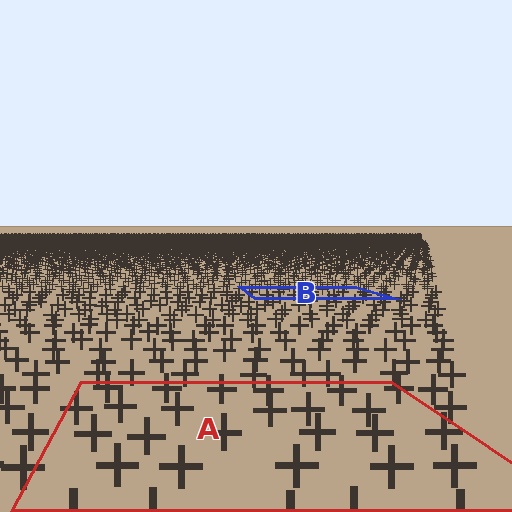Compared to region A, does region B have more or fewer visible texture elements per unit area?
Region B has more texture elements per unit area — they are packed more densely because it is farther away.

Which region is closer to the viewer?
Region A is closer. The texture elements there are larger and more spread out.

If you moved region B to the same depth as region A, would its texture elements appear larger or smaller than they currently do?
They would appear larger. At a closer depth, the same texture elements are projected at a bigger on-screen size.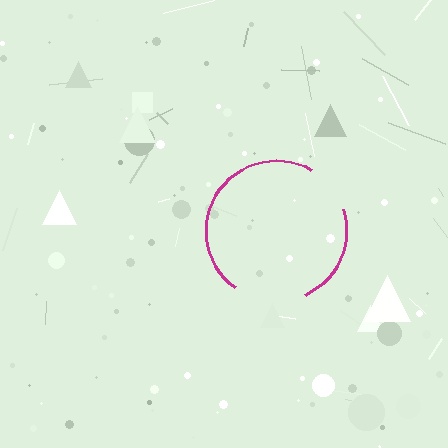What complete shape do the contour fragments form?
The contour fragments form a circle.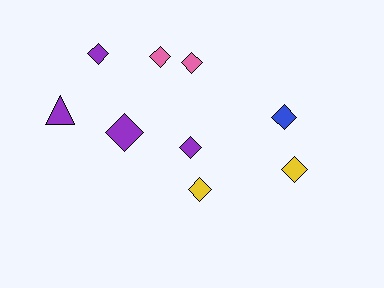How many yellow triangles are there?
There are no yellow triangles.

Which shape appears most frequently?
Diamond, with 8 objects.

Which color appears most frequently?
Purple, with 4 objects.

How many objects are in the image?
There are 9 objects.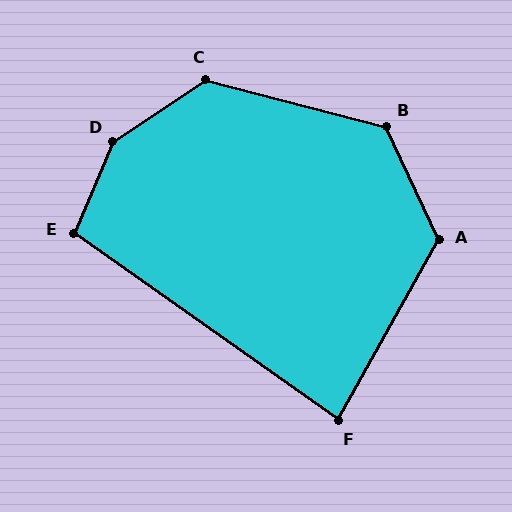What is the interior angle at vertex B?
Approximately 130 degrees (obtuse).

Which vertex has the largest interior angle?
D, at approximately 147 degrees.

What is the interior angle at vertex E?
Approximately 102 degrees (obtuse).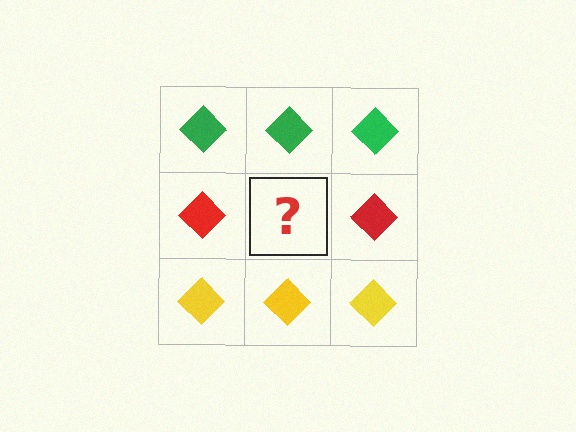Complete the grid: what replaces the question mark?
The question mark should be replaced with a red diamond.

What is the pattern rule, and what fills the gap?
The rule is that each row has a consistent color. The gap should be filled with a red diamond.